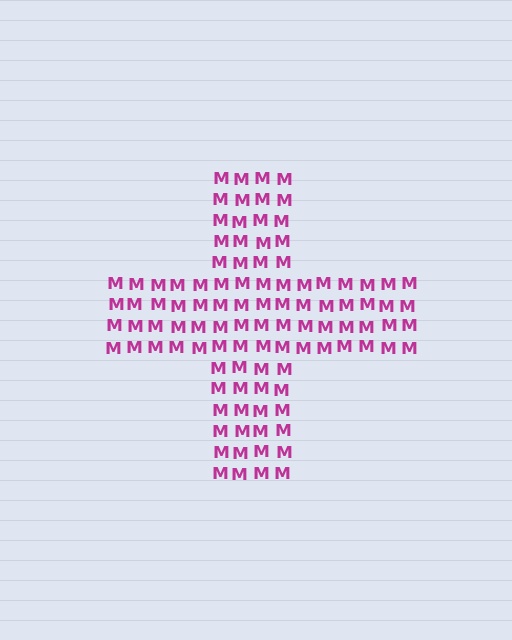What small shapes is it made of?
It is made of small letter M's.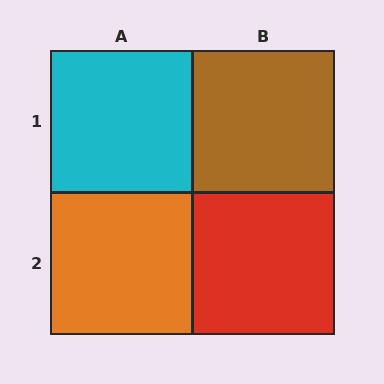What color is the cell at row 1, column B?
Brown.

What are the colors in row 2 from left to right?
Orange, red.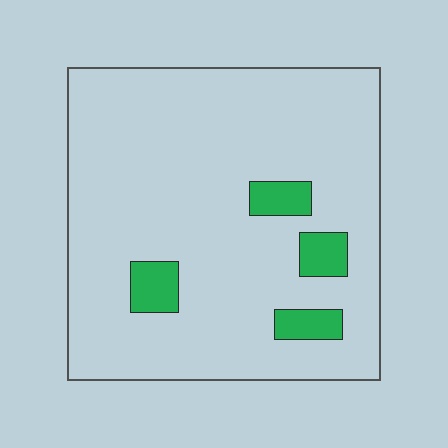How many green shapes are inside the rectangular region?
4.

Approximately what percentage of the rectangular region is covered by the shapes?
Approximately 10%.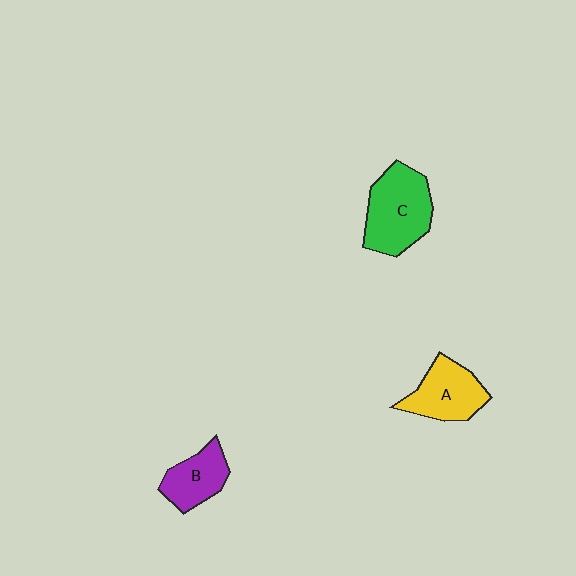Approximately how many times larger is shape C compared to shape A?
Approximately 1.3 times.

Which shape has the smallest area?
Shape B (purple).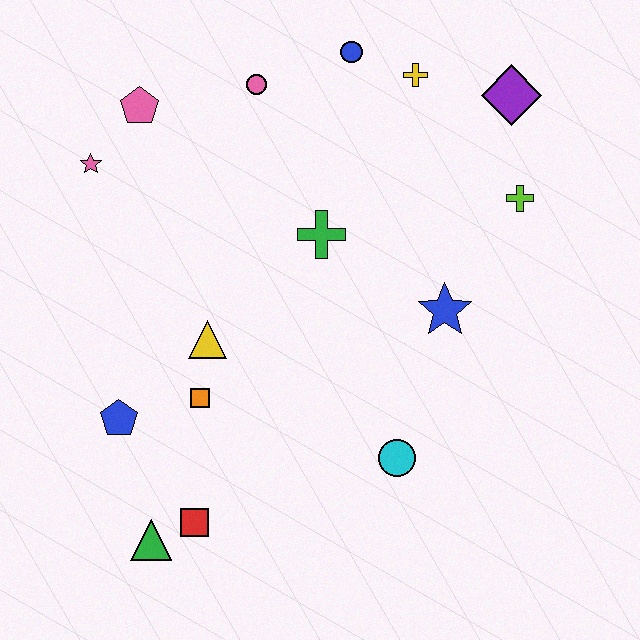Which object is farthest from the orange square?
The purple diamond is farthest from the orange square.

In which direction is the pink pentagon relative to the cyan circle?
The pink pentagon is above the cyan circle.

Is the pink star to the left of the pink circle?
Yes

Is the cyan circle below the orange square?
Yes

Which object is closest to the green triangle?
The red square is closest to the green triangle.